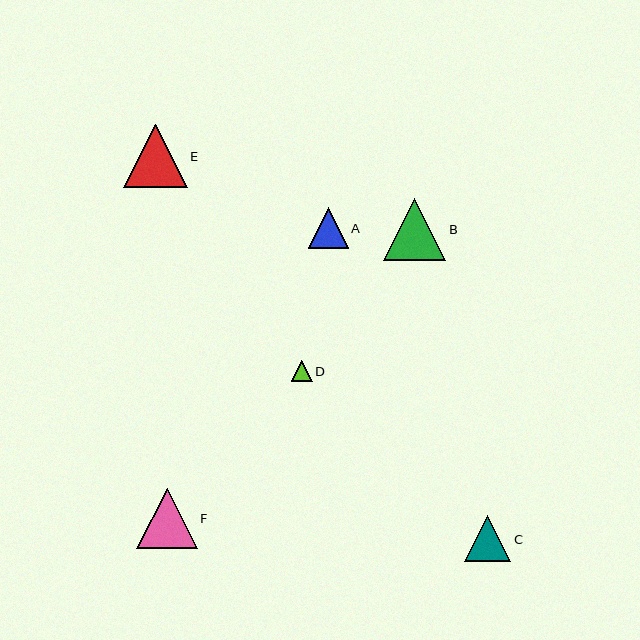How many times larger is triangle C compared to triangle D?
Triangle C is approximately 2.2 times the size of triangle D.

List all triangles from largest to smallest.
From largest to smallest: E, B, F, C, A, D.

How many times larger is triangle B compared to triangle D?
Triangle B is approximately 3.0 times the size of triangle D.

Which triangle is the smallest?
Triangle D is the smallest with a size of approximately 21 pixels.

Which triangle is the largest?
Triangle E is the largest with a size of approximately 63 pixels.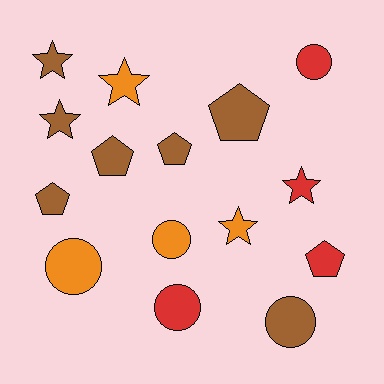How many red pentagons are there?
There is 1 red pentagon.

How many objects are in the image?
There are 15 objects.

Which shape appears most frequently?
Pentagon, with 5 objects.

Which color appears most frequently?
Brown, with 7 objects.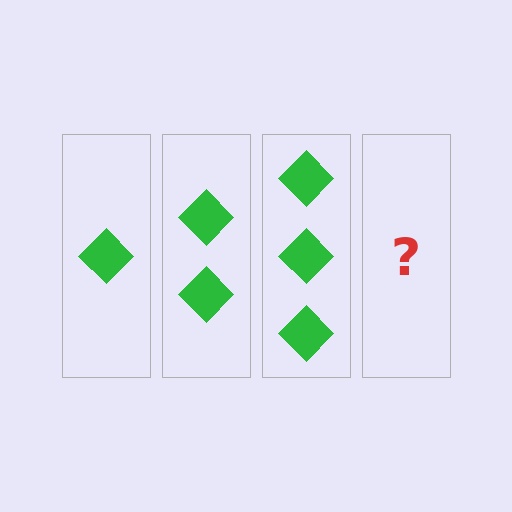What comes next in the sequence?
The next element should be 4 diamonds.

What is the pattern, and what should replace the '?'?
The pattern is that each step adds one more diamond. The '?' should be 4 diamonds.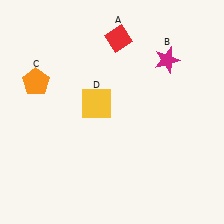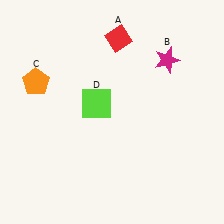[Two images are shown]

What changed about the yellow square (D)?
In Image 1, D is yellow. In Image 2, it changed to lime.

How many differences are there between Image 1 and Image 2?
There is 1 difference between the two images.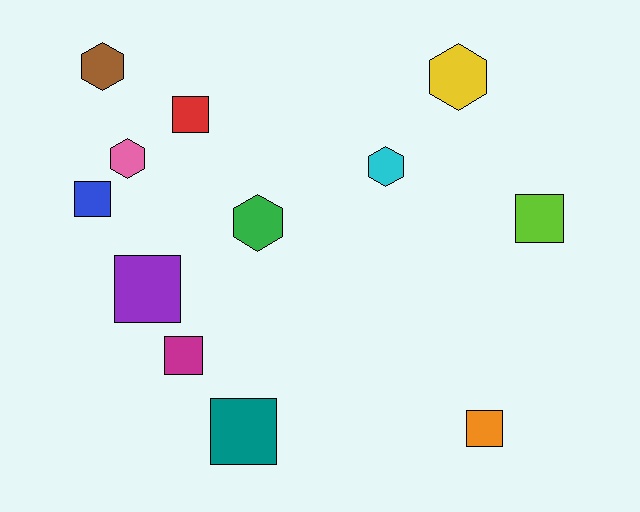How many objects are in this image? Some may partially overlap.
There are 12 objects.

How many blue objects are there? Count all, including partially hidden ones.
There is 1 blue object.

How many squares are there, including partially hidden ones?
There are 7 squares.